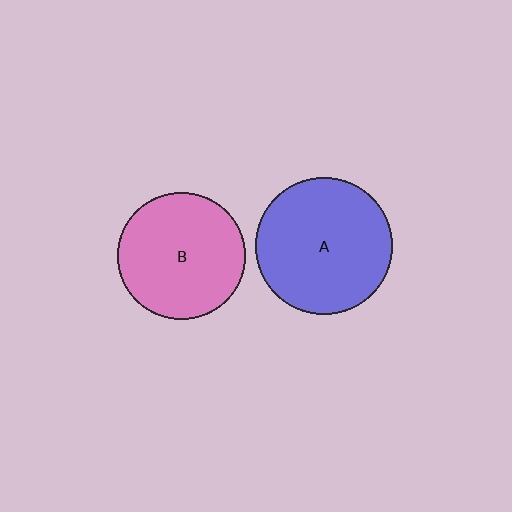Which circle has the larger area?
Circle A (blue).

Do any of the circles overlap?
No, none of the circles overlap.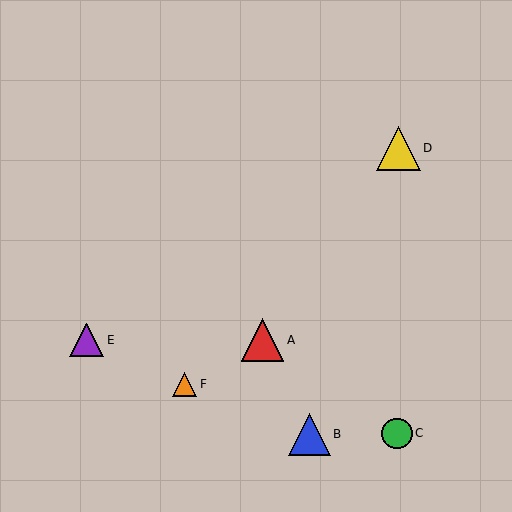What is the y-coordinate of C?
Object C is at y≈433.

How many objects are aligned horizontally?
2 objects (A, E) are aligned horizontally.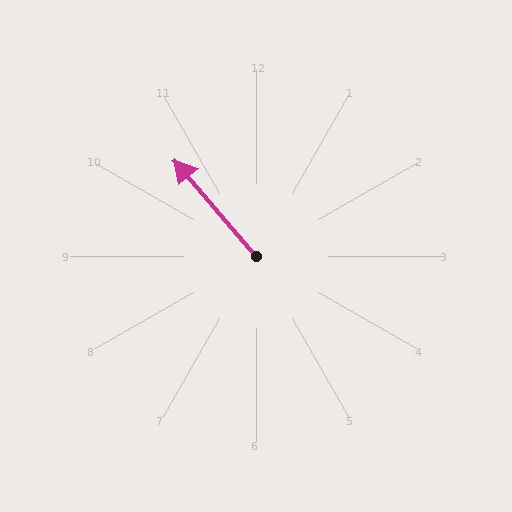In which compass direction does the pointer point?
Northwest.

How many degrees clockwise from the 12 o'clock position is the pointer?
Approximately 320 degrees.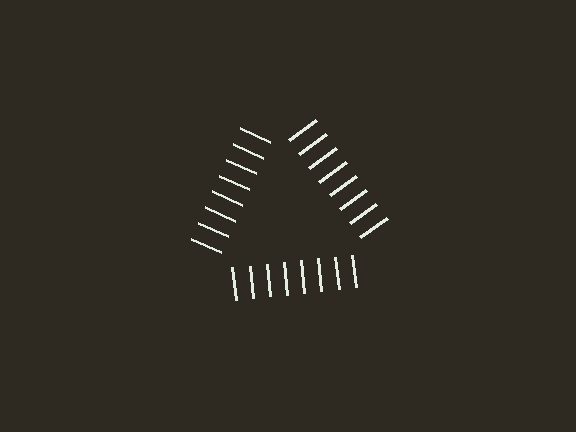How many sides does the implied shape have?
3 sides — the line-ends trace a triangle.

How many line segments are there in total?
24 — 8 along each of the 3 edges.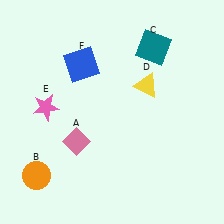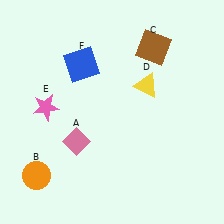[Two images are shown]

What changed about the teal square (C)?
In Image 1, C is teal. In Image 2, it changed to brown.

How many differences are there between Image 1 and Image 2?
There is 1 difference between the two images.